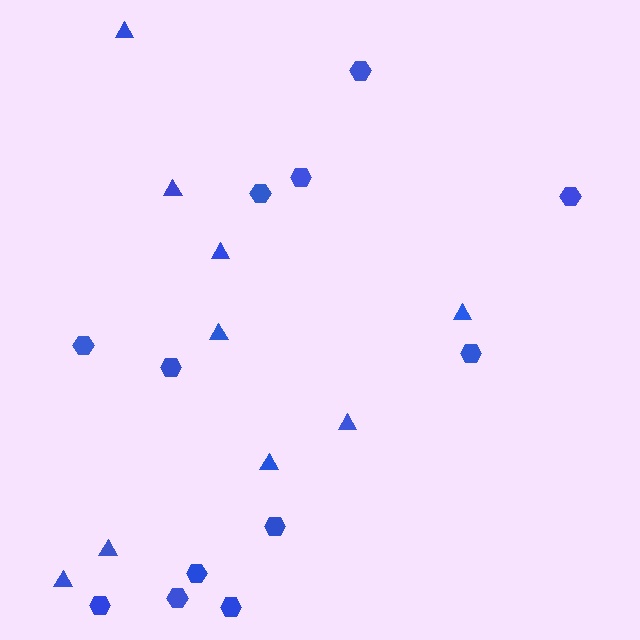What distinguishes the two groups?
There are 2 groups: one group of hexagons (12) and one group of triangles (9).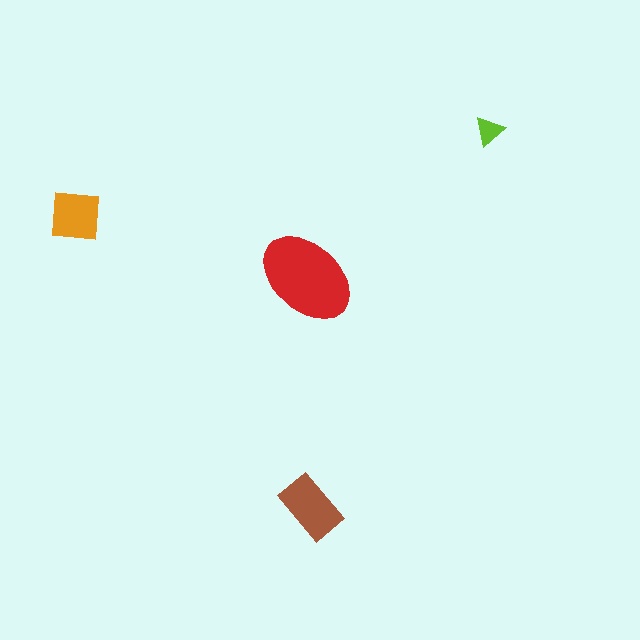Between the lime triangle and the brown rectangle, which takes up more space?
The brown rectangle.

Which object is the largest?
The red ellipse.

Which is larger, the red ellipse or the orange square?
The red ellipse.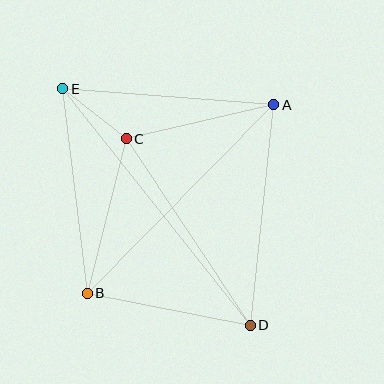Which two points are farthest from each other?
Points D and E are farthest from each other.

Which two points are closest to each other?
Points C and E are closest to each other.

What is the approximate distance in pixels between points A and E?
The distance between A and E is approximately 212 pixels.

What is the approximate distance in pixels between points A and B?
The distance between A and B is approximately 266 pixels.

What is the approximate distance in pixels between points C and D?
The distance between C and D is approximately 224 pixels.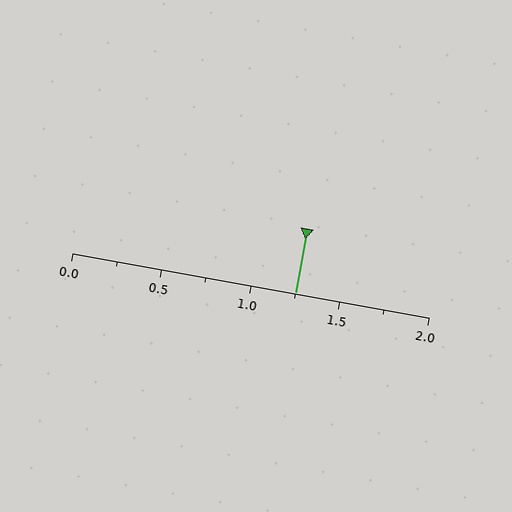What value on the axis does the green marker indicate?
The marker indicates approximately 1.25.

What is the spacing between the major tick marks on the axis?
The major ticks are spaced 0.5 apart.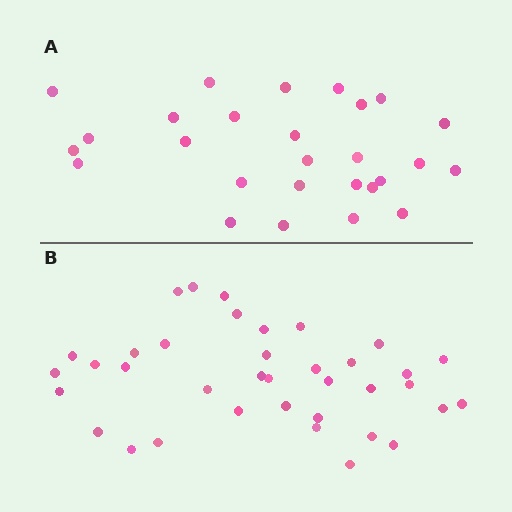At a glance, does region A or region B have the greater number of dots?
Region B (the bottom region) has more dots.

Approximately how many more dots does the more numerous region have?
Region B has roughly 10 or so more dots than region A.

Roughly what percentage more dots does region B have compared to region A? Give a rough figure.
About 35% more.